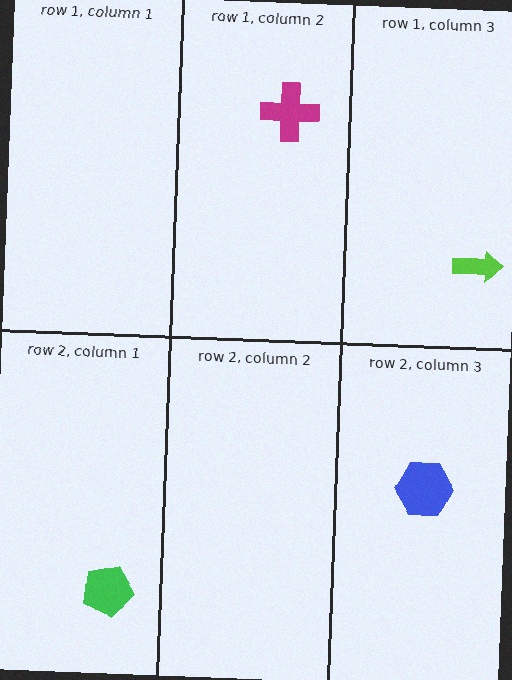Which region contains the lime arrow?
The row 1, column 3 region.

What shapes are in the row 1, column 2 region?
The magenta cross.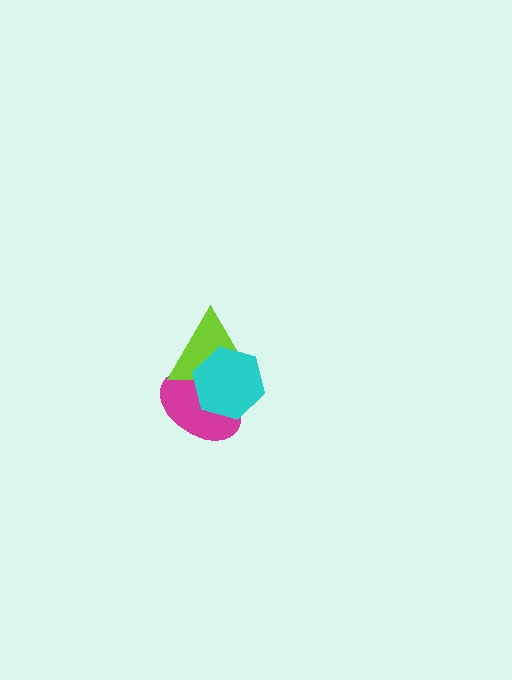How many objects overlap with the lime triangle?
2 objects overlap with the lime triangle.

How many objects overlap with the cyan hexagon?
2 objects overlap with the cyan hexagon.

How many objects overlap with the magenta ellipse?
2 objects overlap with the magenta ellipse.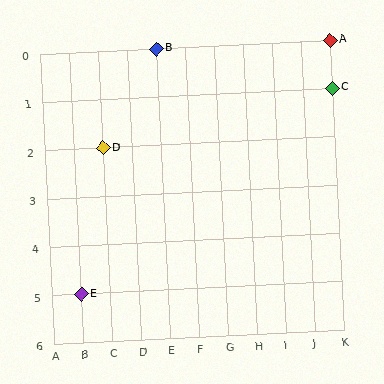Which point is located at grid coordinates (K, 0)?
Point A is at (K, 0).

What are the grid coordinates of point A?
Point A is at grid coordinates (K, 0).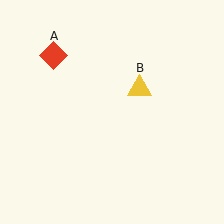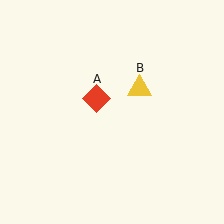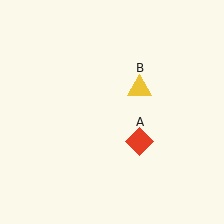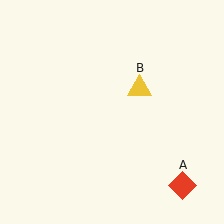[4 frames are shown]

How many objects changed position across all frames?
1 object changed position: red diamond (object A).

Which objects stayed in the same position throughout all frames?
Yellow triangle (object B) remained stationary.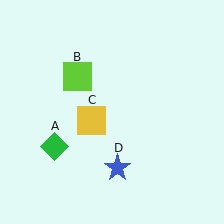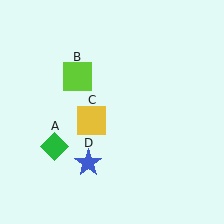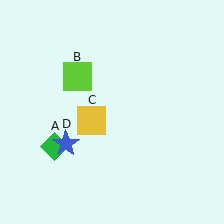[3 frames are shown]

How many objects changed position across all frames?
1 object changed position: blue star (object D).